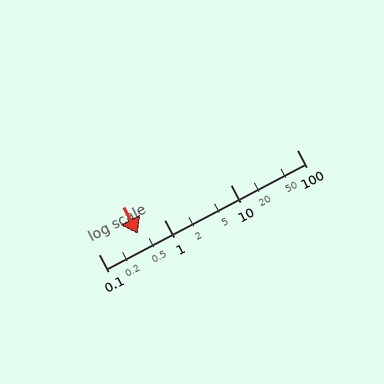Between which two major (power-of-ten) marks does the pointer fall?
The pointer is between 0.1 and 1.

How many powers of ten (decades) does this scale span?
The scale spans 3 decades, from 0.1 to 100.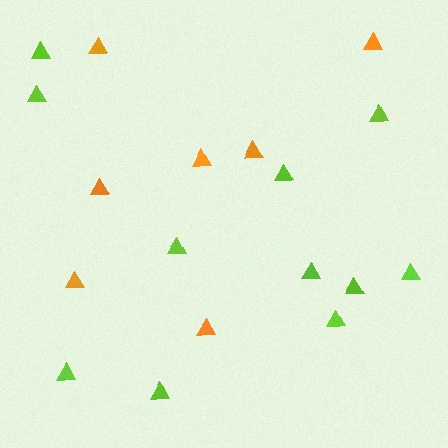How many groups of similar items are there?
There are 2 groups: one group of orange triangles (7) and one group of lime triangles (11).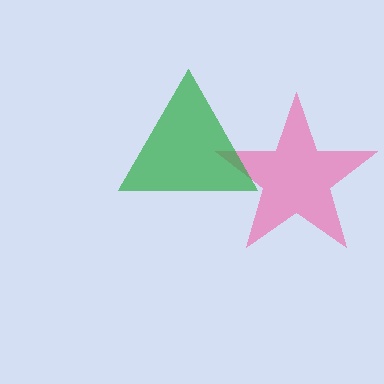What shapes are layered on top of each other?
The layered shapes are: a pink star, a green triangle.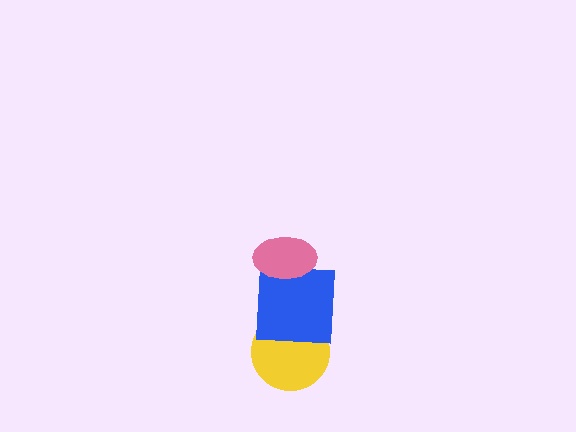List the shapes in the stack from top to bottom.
From top to bottom: the pink ellipse, the blue square, the yellow circle.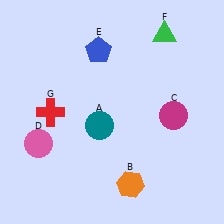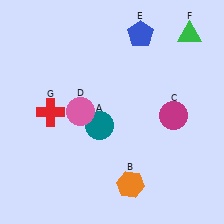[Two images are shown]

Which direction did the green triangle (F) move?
The green triangle (F) moved right.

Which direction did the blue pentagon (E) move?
The blue pentagon (E) moved right.